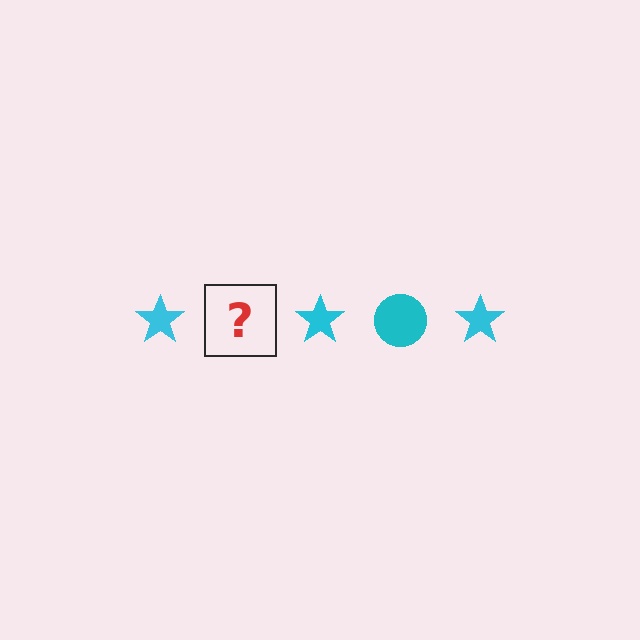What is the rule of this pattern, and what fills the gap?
The rule is that the pattern cycles through star, circle shapes in cyan. The gap should be filled with a cyan circle.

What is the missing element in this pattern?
The missing element is a cyan circle.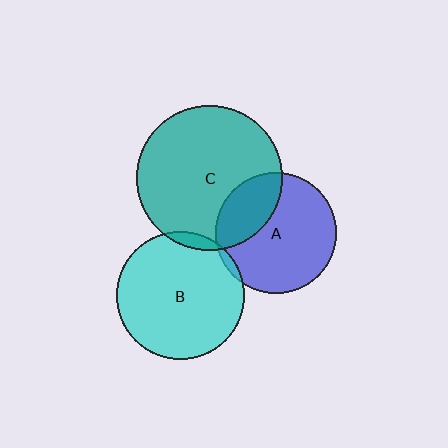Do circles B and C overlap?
Yes.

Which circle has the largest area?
Circle C (teal).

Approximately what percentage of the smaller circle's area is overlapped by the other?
Approximately 5%.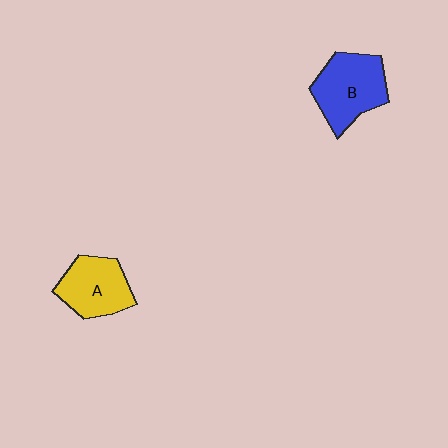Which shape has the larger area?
Shape B (blue).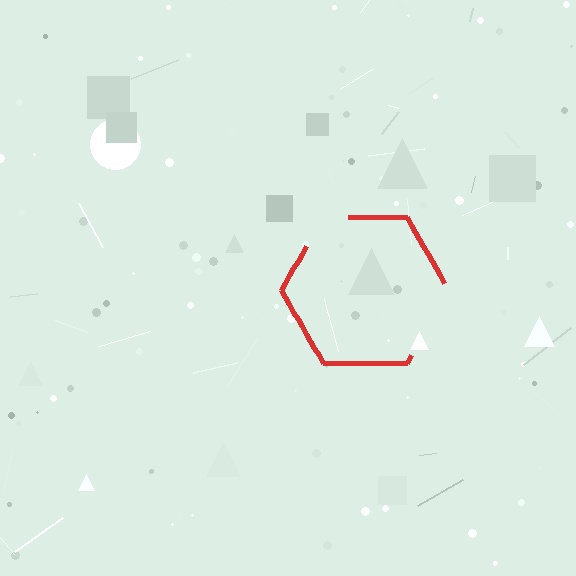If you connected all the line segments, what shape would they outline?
They would outline a hexagon.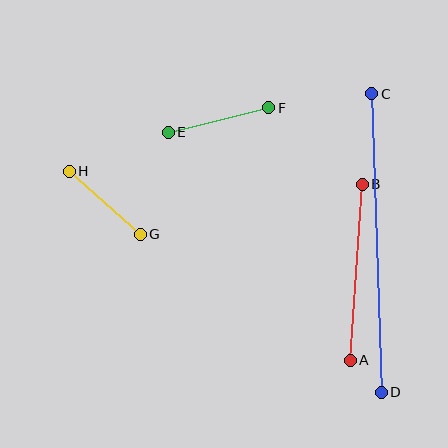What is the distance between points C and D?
The distance is approximately 299 pixels.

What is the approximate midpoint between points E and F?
The midpoint is at approximately (219, 120) pixels.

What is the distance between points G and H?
The distance is approximately 95 pixels.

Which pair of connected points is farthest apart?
Points C and D are farthest apart.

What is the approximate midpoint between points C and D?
The midpoint is at approximately (377, 243) pixels.